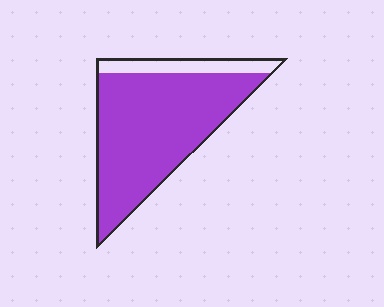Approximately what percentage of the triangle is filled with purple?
Approximately 85%.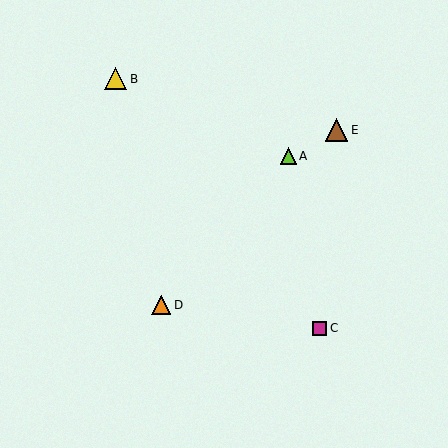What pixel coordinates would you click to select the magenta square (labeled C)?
Click at (320, 328) to select the magenta square C.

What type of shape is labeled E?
Shape E is a brown triangle.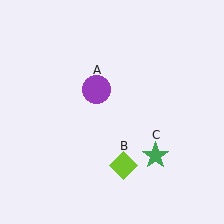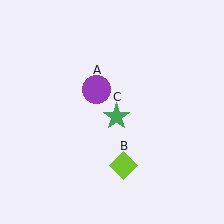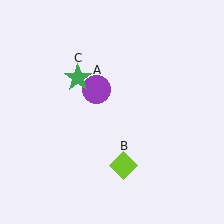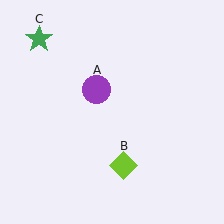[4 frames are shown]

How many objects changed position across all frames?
1 object changed position: green star (object C).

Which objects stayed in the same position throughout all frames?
Purple circle (object A) and lime diamond (object B) remained stationary.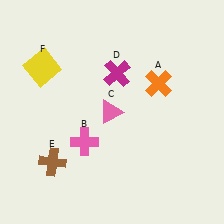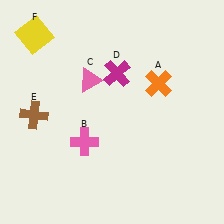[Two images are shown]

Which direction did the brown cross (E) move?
The brown cross (E) moved up.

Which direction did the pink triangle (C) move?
The pink triangle (C) moved up.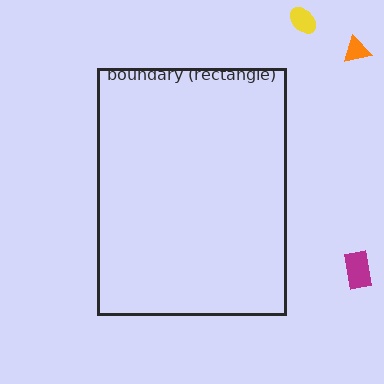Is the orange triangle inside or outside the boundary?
Outside.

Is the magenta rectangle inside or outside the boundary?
Outside.